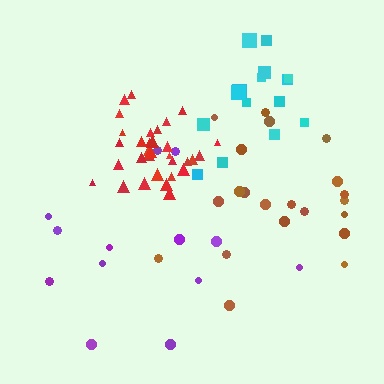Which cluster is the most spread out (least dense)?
Purple.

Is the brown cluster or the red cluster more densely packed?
Red.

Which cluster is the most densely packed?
Red.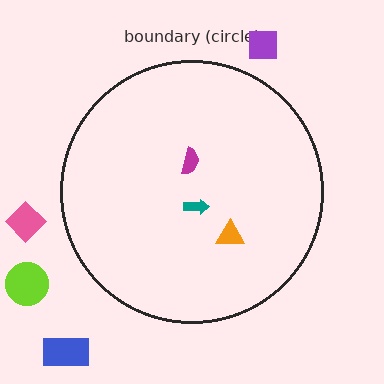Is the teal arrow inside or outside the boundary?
Inside.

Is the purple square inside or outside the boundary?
Outside.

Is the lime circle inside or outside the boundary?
Outside.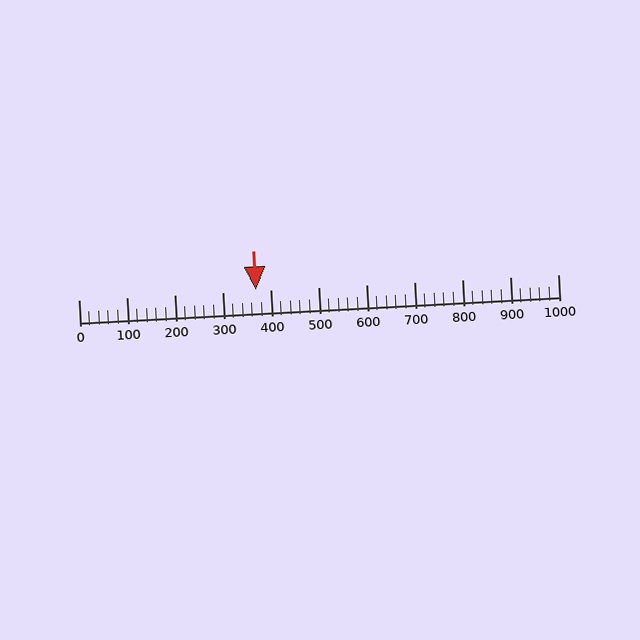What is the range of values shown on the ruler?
The ruler shows values from 0 to 1000.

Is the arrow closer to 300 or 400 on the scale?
The arrow is closer to 400.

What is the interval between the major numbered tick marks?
The major tick marks are spaced 100 units apart.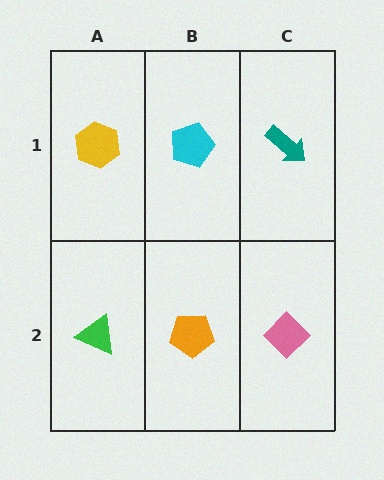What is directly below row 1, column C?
A pink diamond.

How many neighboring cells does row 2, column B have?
3.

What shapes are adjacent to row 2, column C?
A teal arrow (row 1, column C), an orange pentagon (row 2, column B).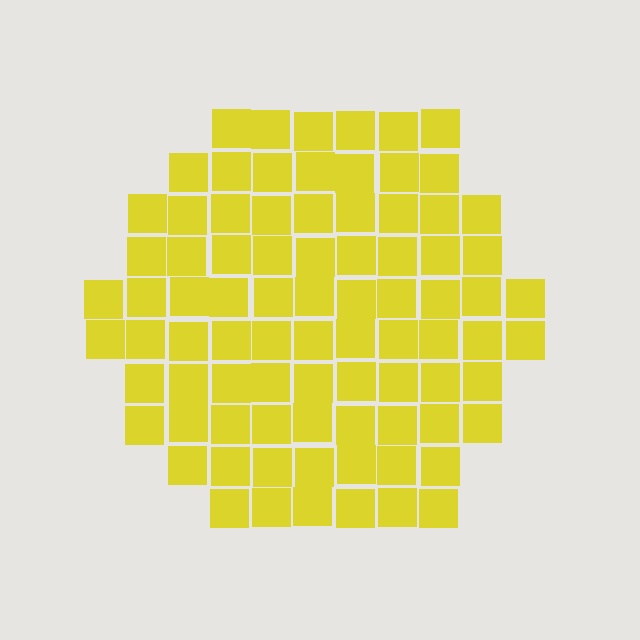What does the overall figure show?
The overall figure shows a hexagon.